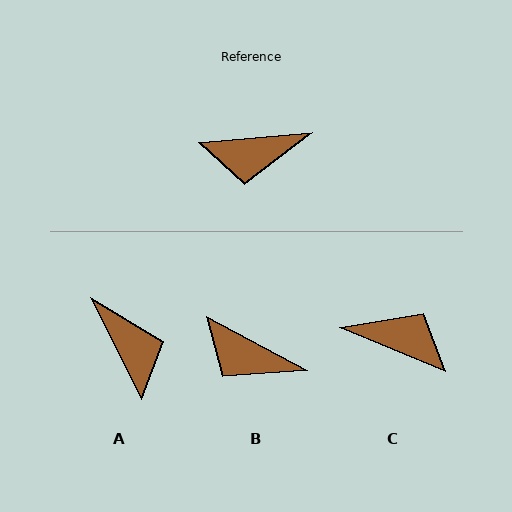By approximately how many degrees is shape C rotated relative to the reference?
Approximately 152 degrees counter-clockwise.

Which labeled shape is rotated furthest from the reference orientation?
C, about 152 degrees away.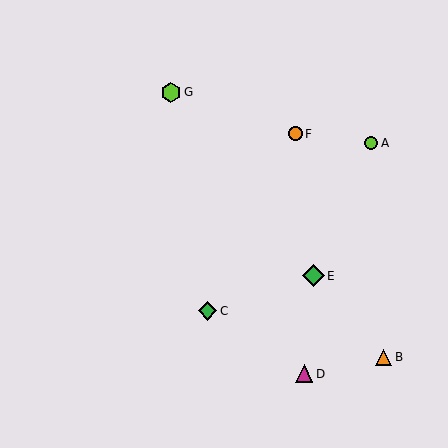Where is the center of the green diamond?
The center of the green diamond is at (314, 276).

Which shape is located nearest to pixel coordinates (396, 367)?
The orange triangle (labeled B) at (384, 357) is nearest to that location.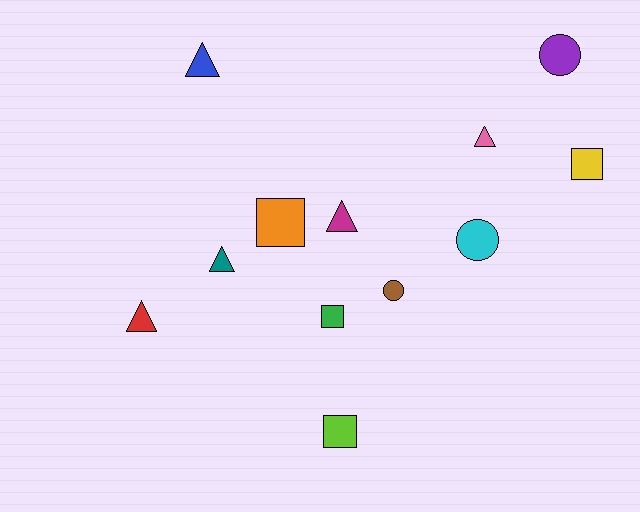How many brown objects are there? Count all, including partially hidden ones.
There is 1 brown object.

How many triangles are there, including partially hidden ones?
There are 5 triangles.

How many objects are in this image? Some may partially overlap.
There are 12 objects.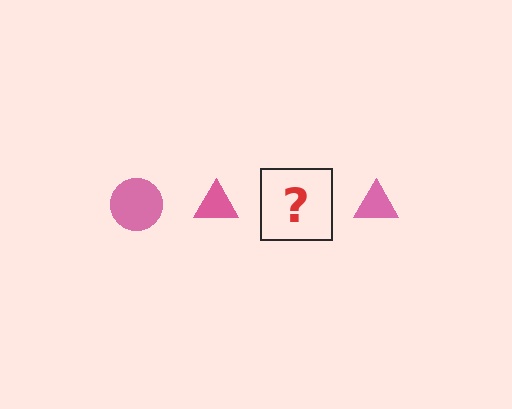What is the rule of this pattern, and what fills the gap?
The rule is that the pattern cycles through circle, triangle shapes in pink. The gap should be filled with a pink circle.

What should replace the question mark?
The question mark should be replaced with a pink circle.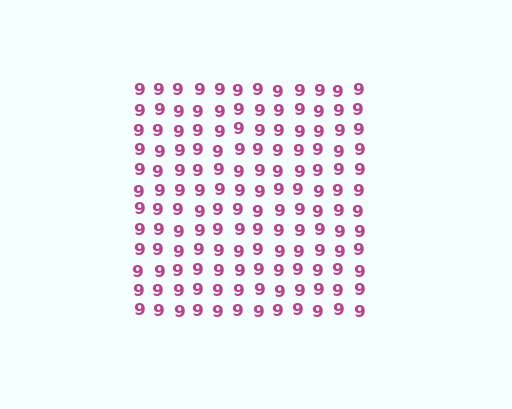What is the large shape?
The large shape is a square.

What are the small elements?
The small elements are digit 9's.